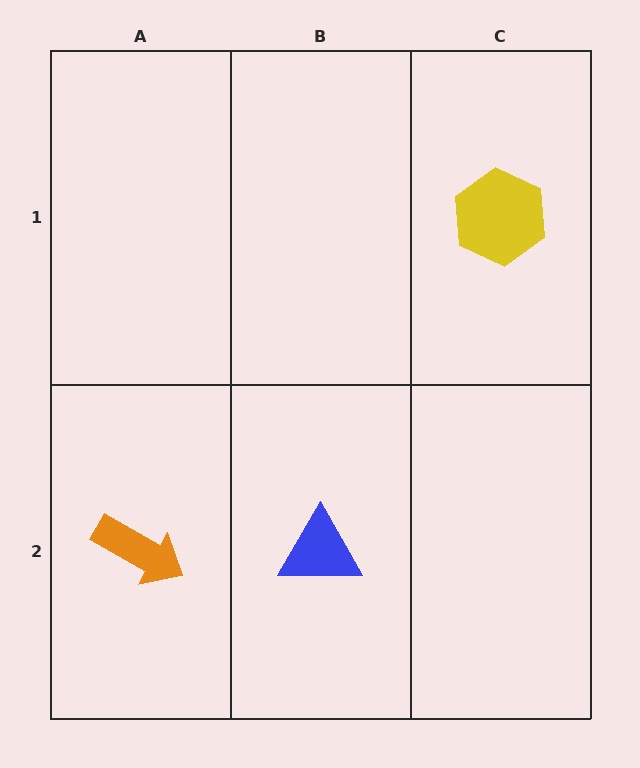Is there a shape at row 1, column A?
No, that cell is empty.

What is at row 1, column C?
A yellow hexagon.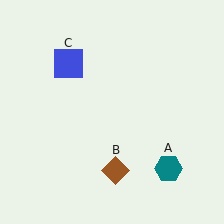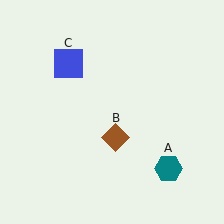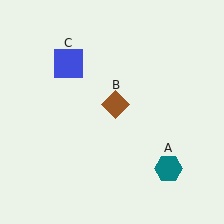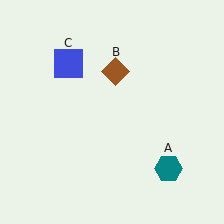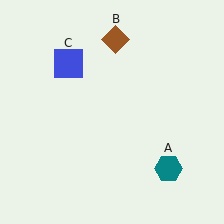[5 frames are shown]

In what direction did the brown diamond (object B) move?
The brown diamond (object B) moved up.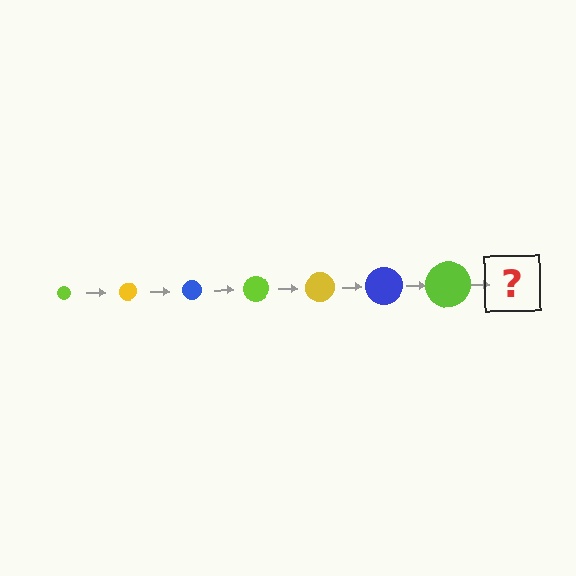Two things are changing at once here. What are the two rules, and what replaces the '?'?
The two rules are that the circle grows larger each step and the color cycles through lime, yellow, and blue. The '?' should be a yellow circle, larger than the previous one.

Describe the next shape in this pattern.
It should be a yellow circle, larger than the previous one.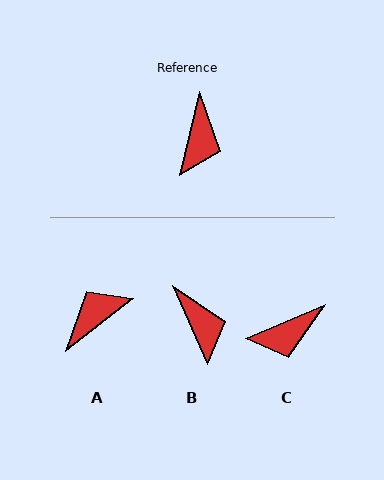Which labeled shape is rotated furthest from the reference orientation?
A, about 141 degrees away.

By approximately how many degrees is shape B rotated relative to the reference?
Approximately 37 degrees counter-clockwise.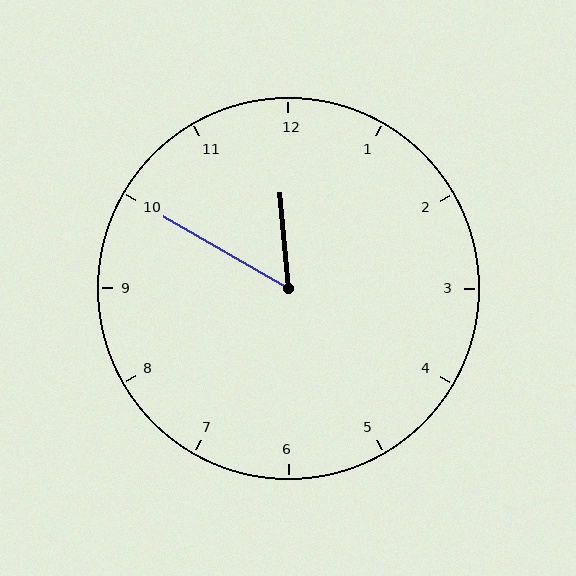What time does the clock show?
11:50.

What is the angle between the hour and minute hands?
Approximately 55 degrees.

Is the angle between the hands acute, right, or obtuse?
It is acute.